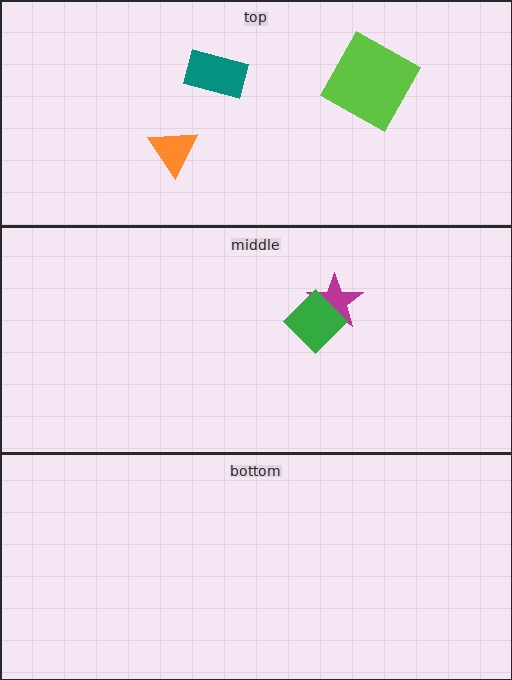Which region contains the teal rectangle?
The top region.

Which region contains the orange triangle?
The top region.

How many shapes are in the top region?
3.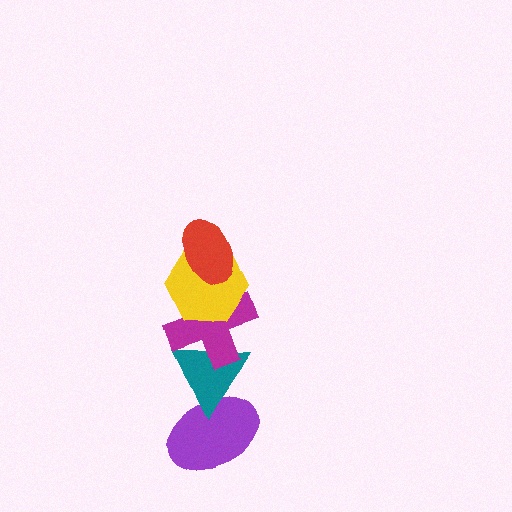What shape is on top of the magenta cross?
The yellow hexagon is on top of the magenta cross.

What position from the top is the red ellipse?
The red ellipse is 1st from the top.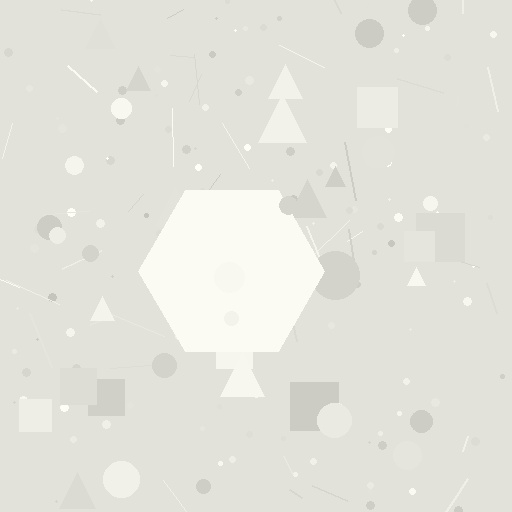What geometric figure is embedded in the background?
A hexagon is embedded in the background.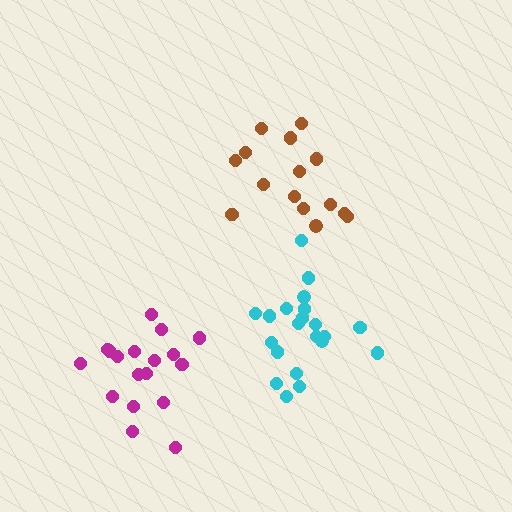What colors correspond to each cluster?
The clusters are colored: magenta, cyan, brown.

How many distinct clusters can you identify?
There are 3 distinct clusters.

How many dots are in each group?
Group 1: 18 dots, Group 2: 21 dots, Group 3: 15 dots (54 total).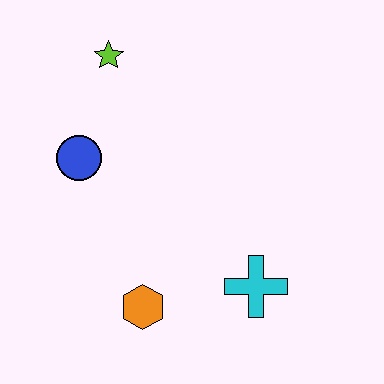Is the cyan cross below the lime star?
Yes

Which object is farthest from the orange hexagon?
The lime star is farthest from the orange hexagon.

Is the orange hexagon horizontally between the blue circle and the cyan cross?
Yes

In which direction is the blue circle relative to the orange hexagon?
The blue circle is above the orange hexagon.